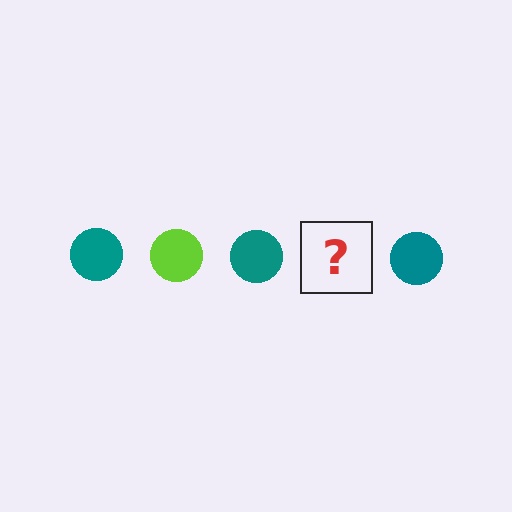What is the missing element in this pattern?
The missing element is a lime circle.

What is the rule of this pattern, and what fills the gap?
The rule is that the pattern cycles through teal, lime circles. The gap should be filled with a lime circle.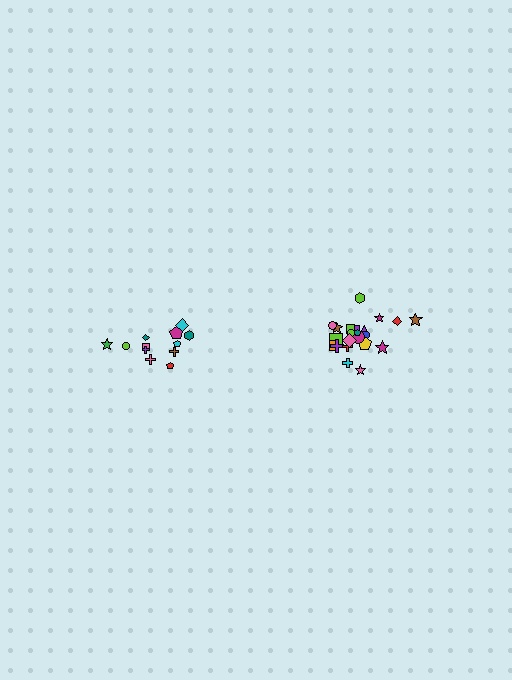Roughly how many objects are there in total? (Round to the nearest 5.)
Roughly 35 objects in total.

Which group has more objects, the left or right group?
The right group.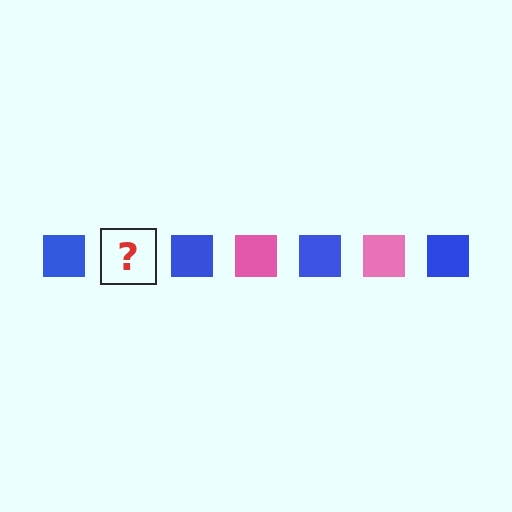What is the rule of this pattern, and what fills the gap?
The rule is that the pattern cycles through blue, pink squares. The gap should be filled with a pink square.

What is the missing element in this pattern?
The missing element is a pink square.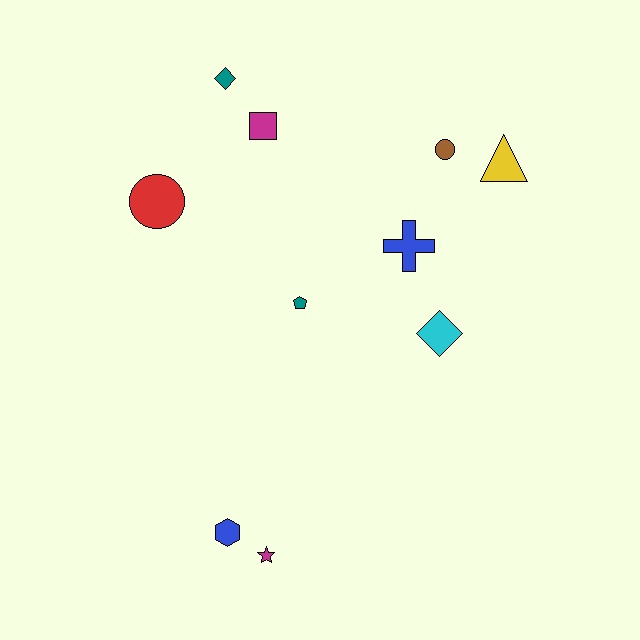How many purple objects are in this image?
There are no purple objects.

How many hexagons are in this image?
There is 1 hexagon.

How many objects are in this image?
There are 10 objects.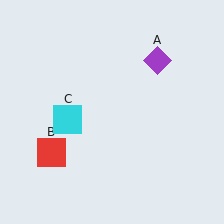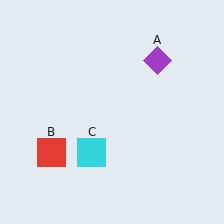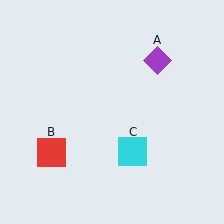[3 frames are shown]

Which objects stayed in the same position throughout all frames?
Purple diamond (object A) and red square (object B) remained stationary.